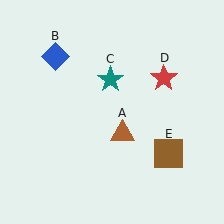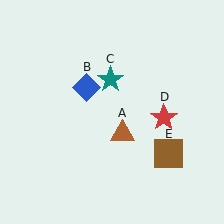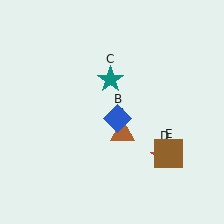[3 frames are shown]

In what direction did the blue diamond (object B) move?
The blue diamond (object B) moved down and to the right.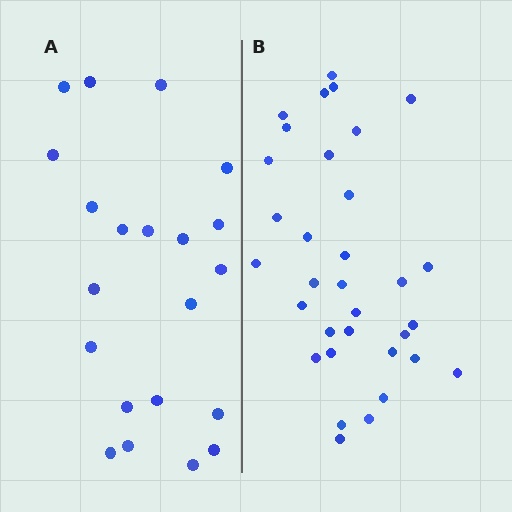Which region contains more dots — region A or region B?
Region B (the right region) has more dots.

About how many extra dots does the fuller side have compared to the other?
Region B has roughly 12 or so more dots than region A.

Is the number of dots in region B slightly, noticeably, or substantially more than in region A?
Region B has substantially more. The ratio is roughly 1.6 to 1.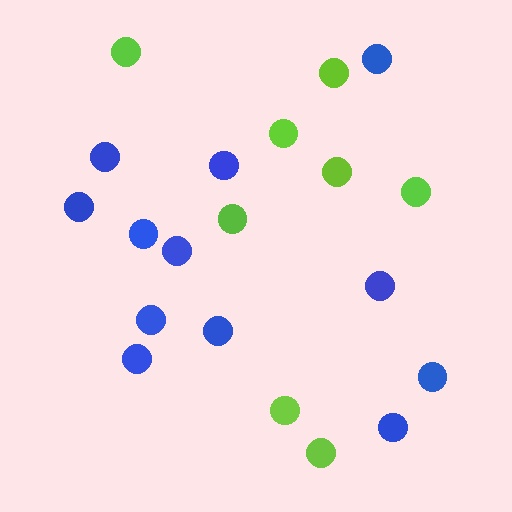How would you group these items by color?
There are 2 groups: one group of blue circles (12) and one group of lime circles (8).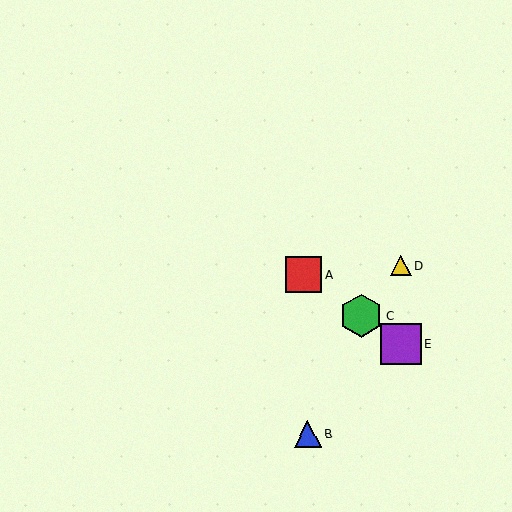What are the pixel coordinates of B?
Object B is at (308, 434).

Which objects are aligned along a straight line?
Objects A, C, E are aligned along a straight line.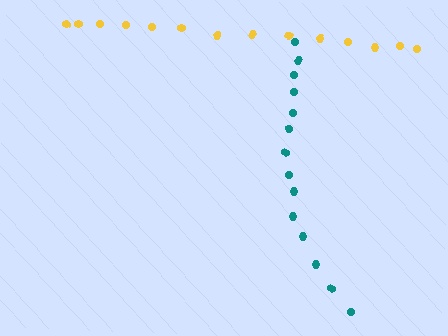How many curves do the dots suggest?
There are 2 distinct paths.